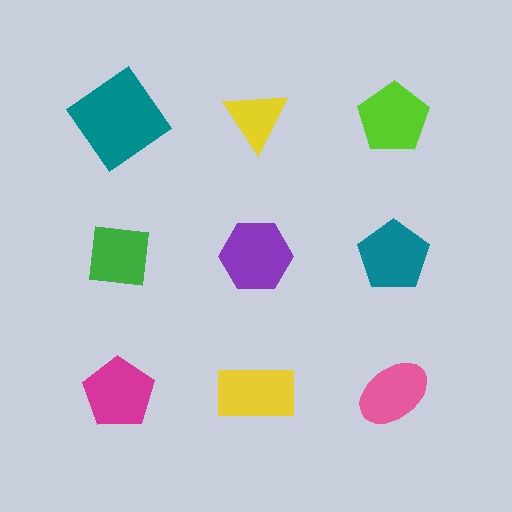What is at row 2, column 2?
A purple hexagon.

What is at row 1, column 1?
A teal diamond.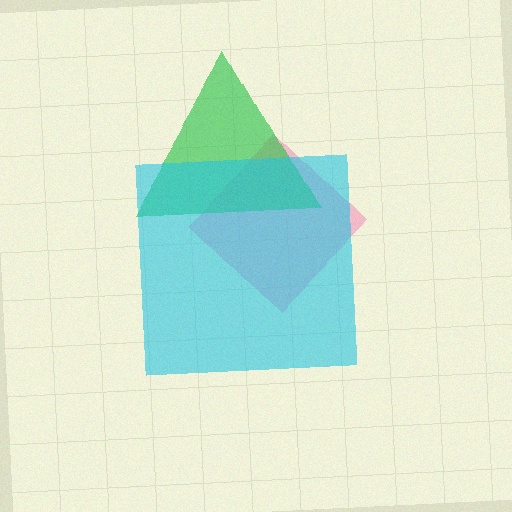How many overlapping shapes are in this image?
There are 3 overlapping shapes in the image.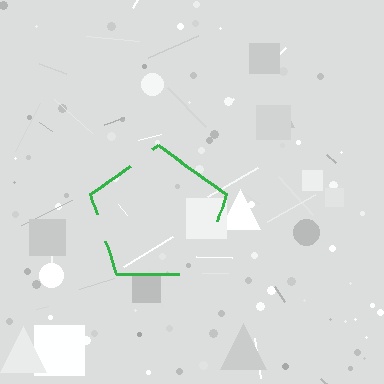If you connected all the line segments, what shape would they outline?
They would outline a pentagon.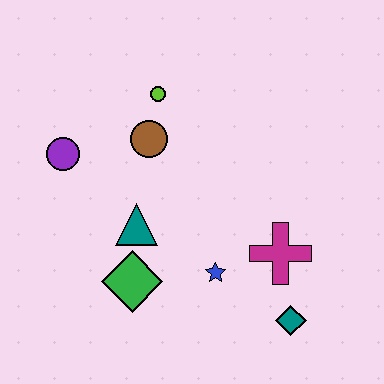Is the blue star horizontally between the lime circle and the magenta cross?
Yes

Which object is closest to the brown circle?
The lime circle is closest to the brown circle.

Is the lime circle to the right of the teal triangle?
Yes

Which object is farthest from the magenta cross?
The purple circle is farthest from the magenta cross.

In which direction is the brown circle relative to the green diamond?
The brown circle is above the green diamond.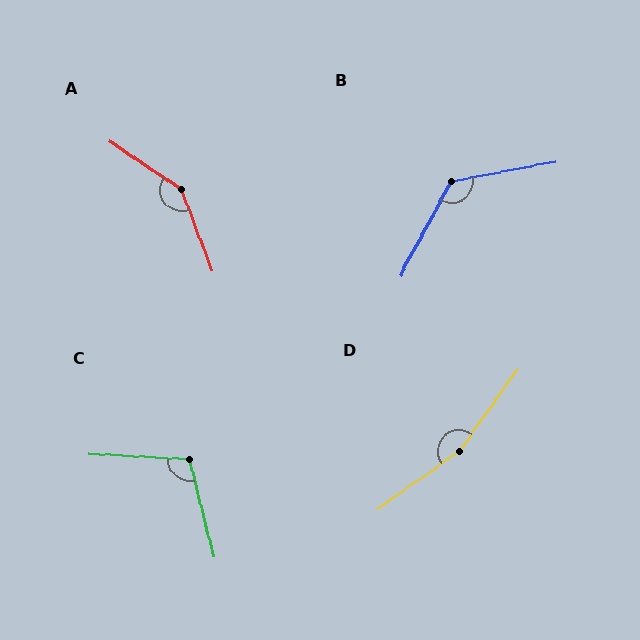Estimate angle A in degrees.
Approximately 145 degrees.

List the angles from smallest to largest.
C (107°), B (129°), A (145°), D (161°).